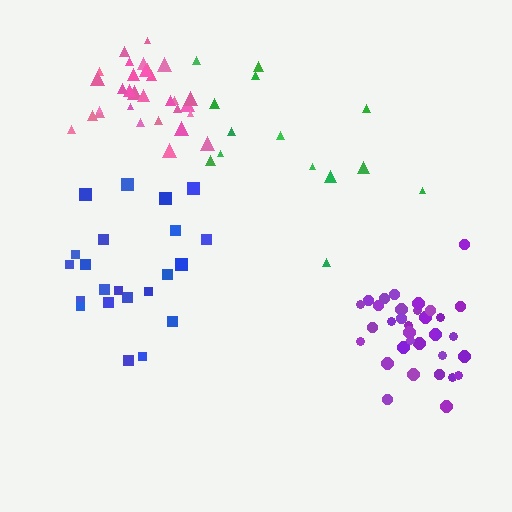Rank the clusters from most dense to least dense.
purple, pink, blue, green.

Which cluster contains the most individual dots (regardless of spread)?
Purple (35).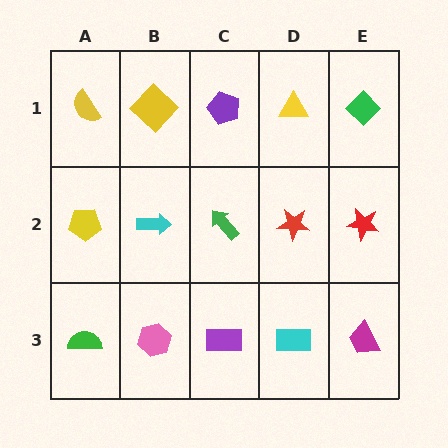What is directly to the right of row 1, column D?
A green diamond.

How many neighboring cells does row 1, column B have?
3.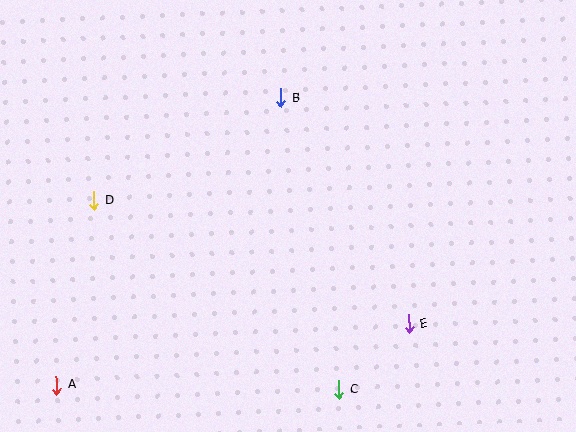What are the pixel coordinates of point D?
Point D is at (94, 201).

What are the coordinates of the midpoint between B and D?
The midpoint between B and D is at (187, 149).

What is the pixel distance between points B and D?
The distance between B and D is 213 pixels.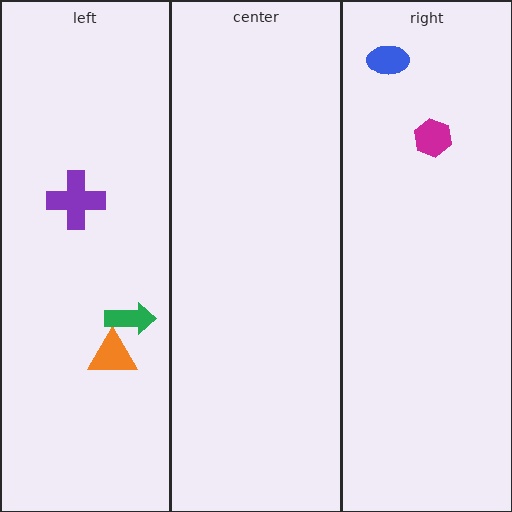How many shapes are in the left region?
3.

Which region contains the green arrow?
The left region.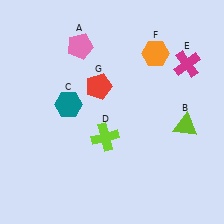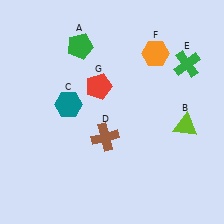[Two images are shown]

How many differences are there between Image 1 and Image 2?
There are 3 differences between the two images.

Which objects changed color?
A changed from pink to green. D changed from lime to brown. E changed from magenta to green.